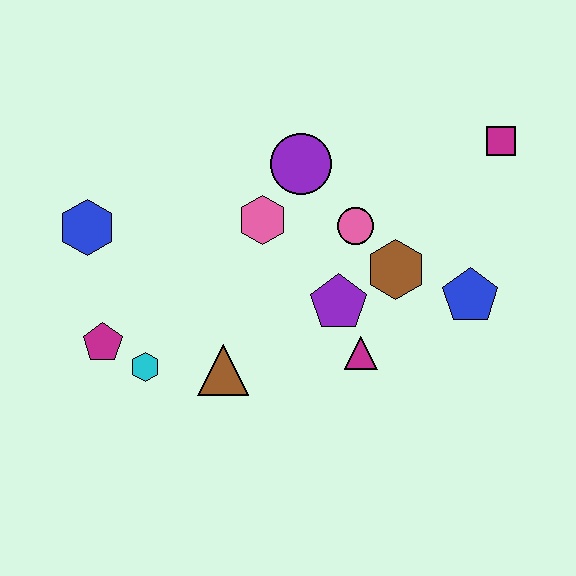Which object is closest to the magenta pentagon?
The cyan hexagon is closest to the magenta pentagon.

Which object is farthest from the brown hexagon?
The blue hexagon is farthest from the brown hexagon.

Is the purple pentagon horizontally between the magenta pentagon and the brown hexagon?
Yes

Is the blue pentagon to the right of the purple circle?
Yes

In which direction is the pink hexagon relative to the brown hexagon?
The pink hexagon is to the left of the brown hexagon.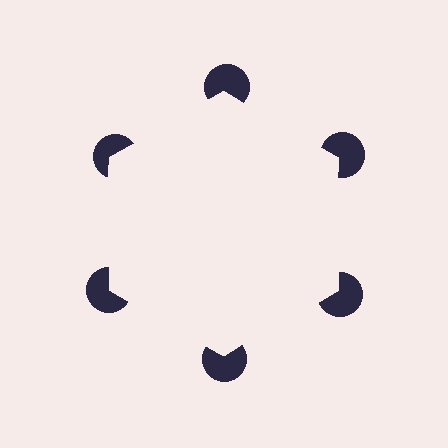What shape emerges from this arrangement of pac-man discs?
An illusory hexagon — its edges are inferred from the aligned wedge cuts in the pac-man discs, not physically drawn.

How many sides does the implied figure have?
6 sides.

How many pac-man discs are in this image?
There are 6 — one at each vertex of the illusory hexagon.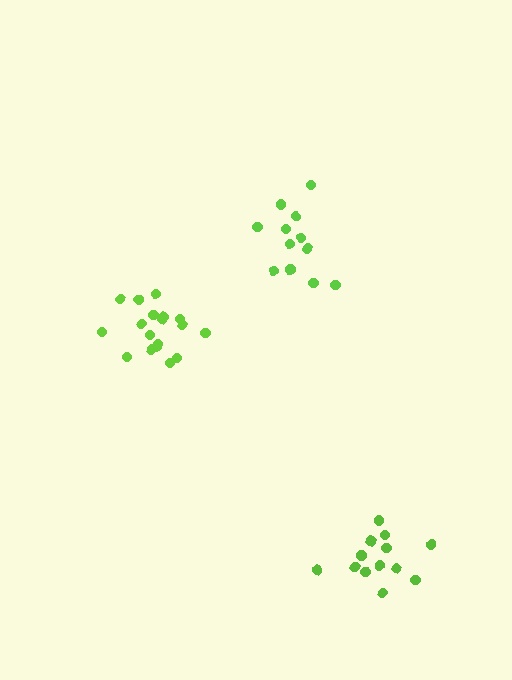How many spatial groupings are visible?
There are 3 spatial groupings.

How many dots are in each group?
Group 1: 13 dots, Group 2: 18 dots, Group 3: 12 dots (43 total).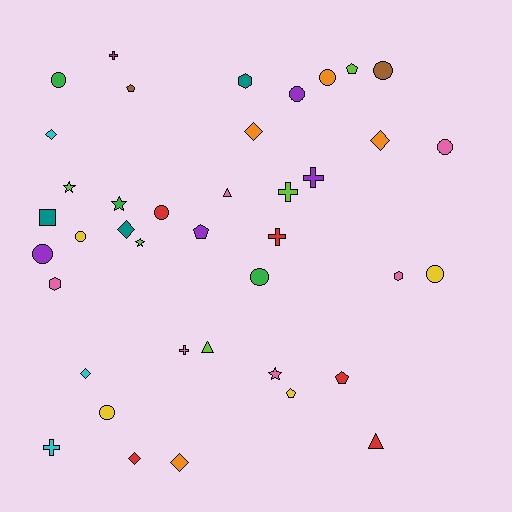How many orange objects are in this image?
There are 4 orange objects.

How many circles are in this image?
There are 11 circles.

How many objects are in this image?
There are 40 objects.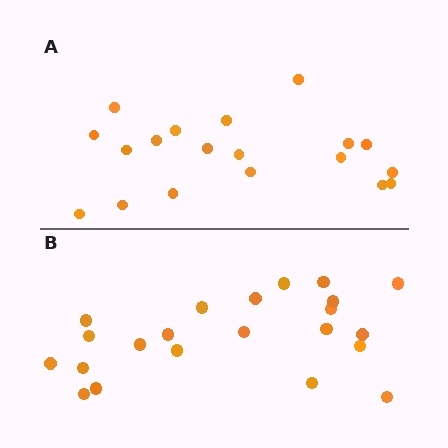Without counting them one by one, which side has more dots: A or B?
Region B (the bottom region) has more dots.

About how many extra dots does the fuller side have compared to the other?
Region B has just a few more — roughly 2 or 3 more dots than region A.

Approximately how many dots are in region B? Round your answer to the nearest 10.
About 20 dots. (The exact count is 22, which rounds to 20.)